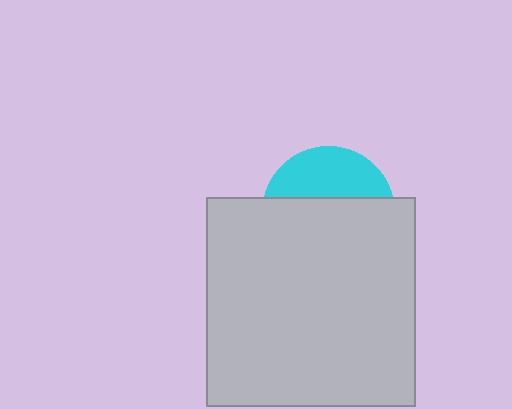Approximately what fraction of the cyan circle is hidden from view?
Roughly 64% of the cyan circle is hidden behind the light gray square.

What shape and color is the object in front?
The object in front is a light gray square.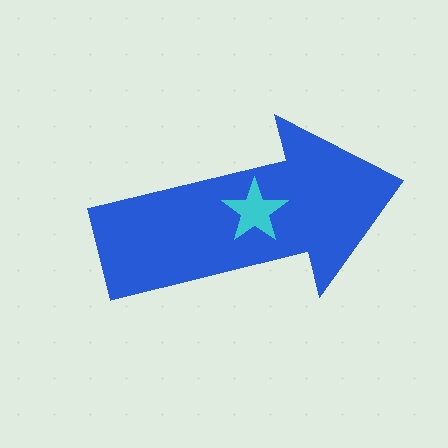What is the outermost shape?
The blue arrow.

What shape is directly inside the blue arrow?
The cyan star.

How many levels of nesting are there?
2.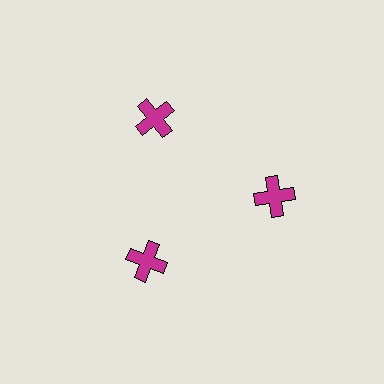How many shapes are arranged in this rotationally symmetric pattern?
There are 3 shapes, arranged in 3 groups of 1.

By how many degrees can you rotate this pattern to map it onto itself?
The pattern maps onto itself every 120 degrees of rotation.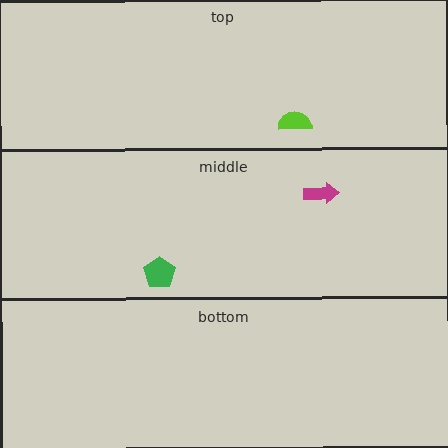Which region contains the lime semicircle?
The top region.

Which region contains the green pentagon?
The middle region.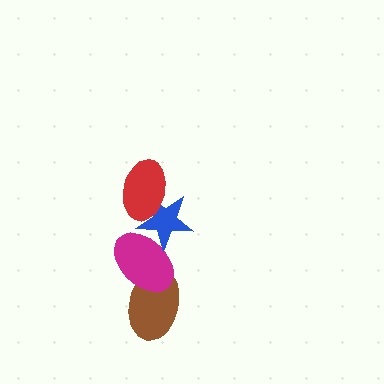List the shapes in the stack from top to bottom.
From top to bottom: the red ellipse, the blue star, the magenta ellipse, the brown ellipse.